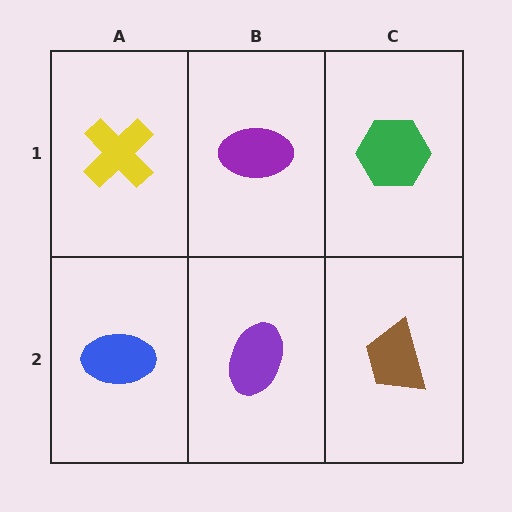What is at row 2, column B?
A purple ellipse.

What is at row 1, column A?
A yellow cross.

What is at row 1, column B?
A purple ellipse.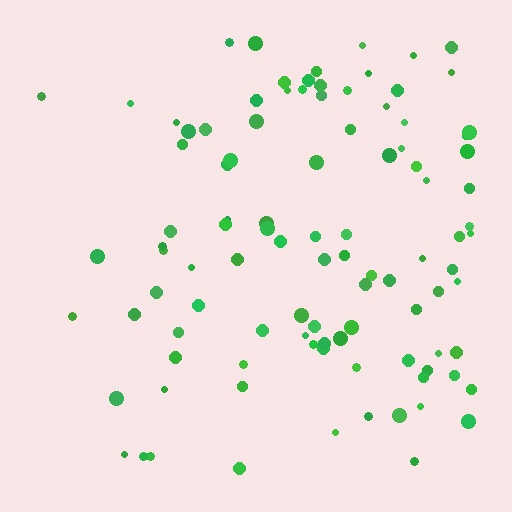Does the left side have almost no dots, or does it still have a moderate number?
Still a moderate number, just noticeably fewer than the right.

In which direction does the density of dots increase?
From left to right, with the right side densest.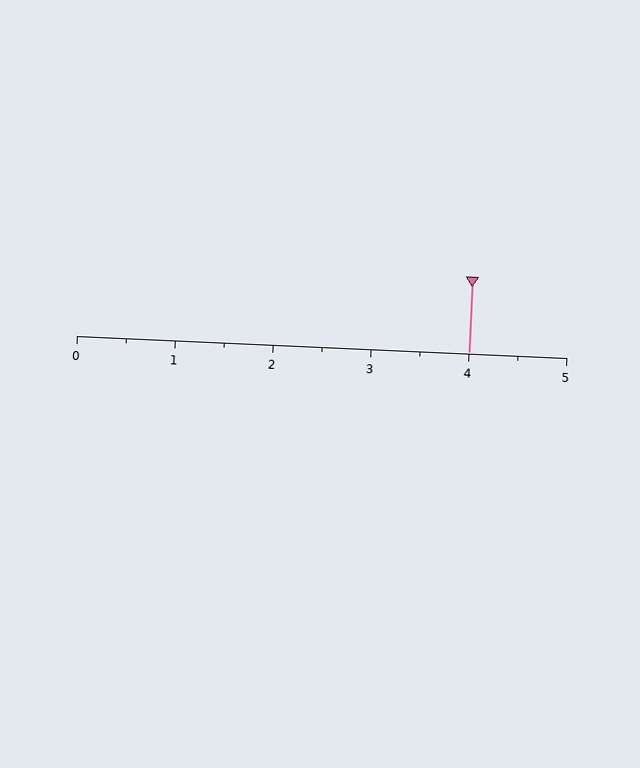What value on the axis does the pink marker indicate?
The marker indicates approximately 4.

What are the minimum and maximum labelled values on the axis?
The axis runs from 0 to 5.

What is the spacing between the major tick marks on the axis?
The major ticks are spaced 1 apart.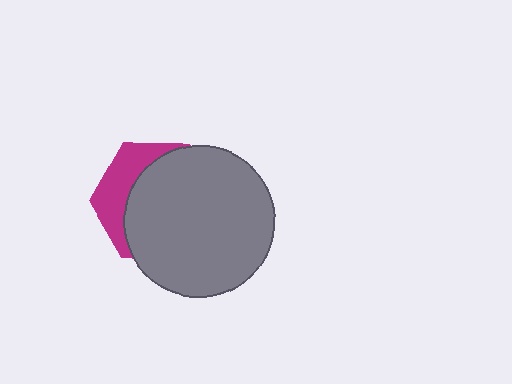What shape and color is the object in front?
The object in front is a gray circle.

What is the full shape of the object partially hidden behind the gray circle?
The partially hidden object is a magenta hexagon.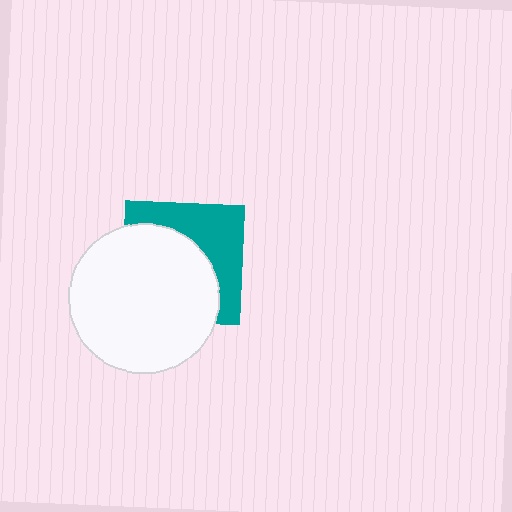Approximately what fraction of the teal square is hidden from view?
Roughly 58% of the teal square is hidden behind the white circle.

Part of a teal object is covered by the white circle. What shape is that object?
It is a square.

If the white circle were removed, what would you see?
You would see the complete teal square.